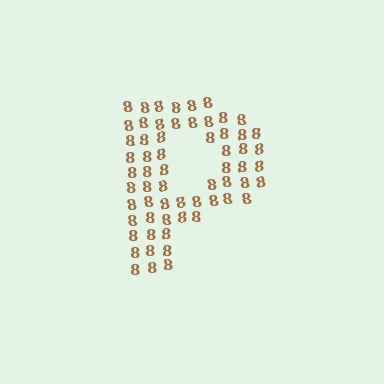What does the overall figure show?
The overall figure shows the letter P.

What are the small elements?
The small elements are digit 8's.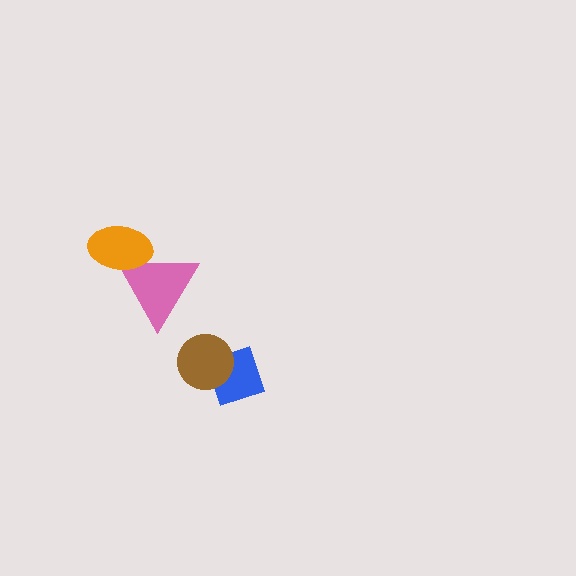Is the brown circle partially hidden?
No, no other shape covers it.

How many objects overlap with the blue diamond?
1 object overlaps with the blue diamond.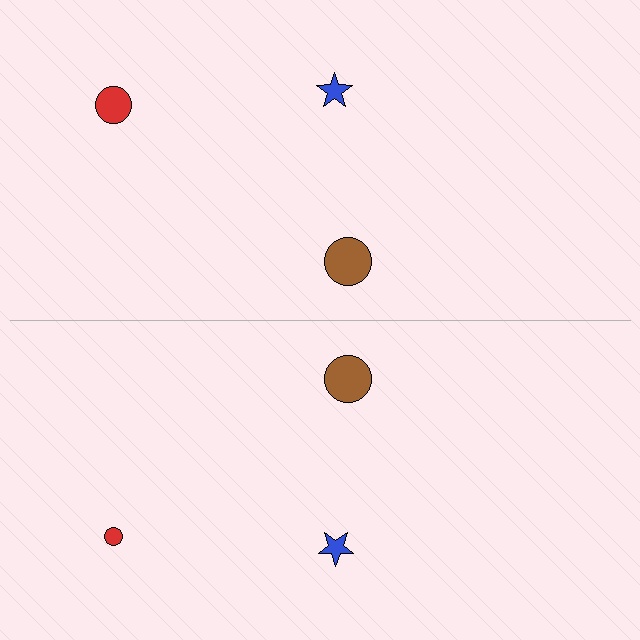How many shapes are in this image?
There are 6 shapes in this image.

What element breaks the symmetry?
The red circle on the bottom side has a different size than its mirror counterpart.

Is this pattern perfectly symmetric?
No, the pattern is not perfectly symmetric. The red circle on the bottom side has a different size than its mirror counterpart.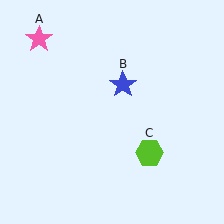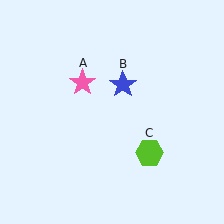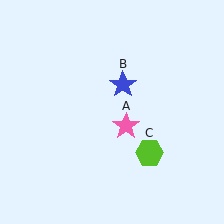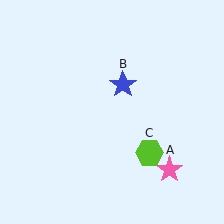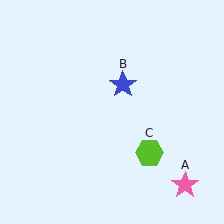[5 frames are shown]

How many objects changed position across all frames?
1 object changed position: pink star (object A).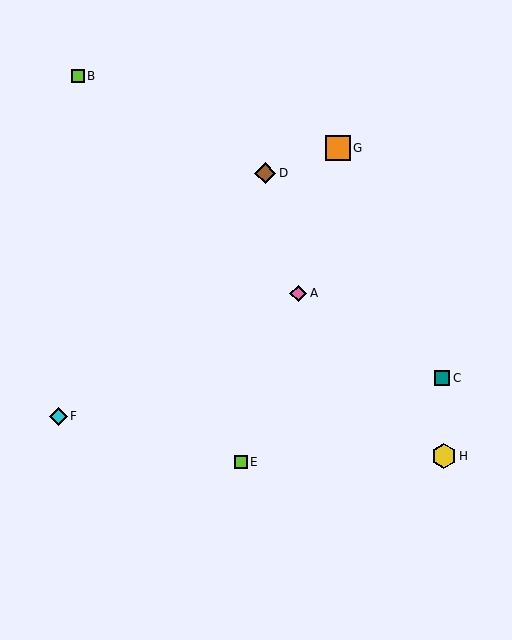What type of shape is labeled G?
Shape G is an orange square.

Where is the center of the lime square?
The center of the lime square is at (78, 76).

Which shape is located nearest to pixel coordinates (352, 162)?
The orange square (labeled G) at (338, 148) is nearest to that location.